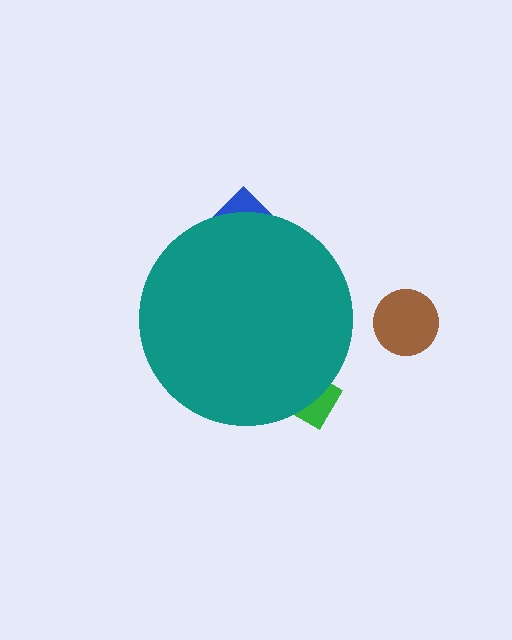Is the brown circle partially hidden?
No, the brown circle is fully visible.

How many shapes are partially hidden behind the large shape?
2 shapes are partially hidden.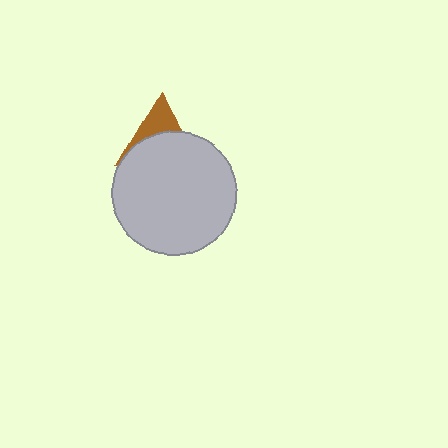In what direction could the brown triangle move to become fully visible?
The brown triangle could move up. That would shift it out from behind the light gray circle entirely.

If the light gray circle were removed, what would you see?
You would see the complete brown triangle.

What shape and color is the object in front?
The object in front is a light gray circle.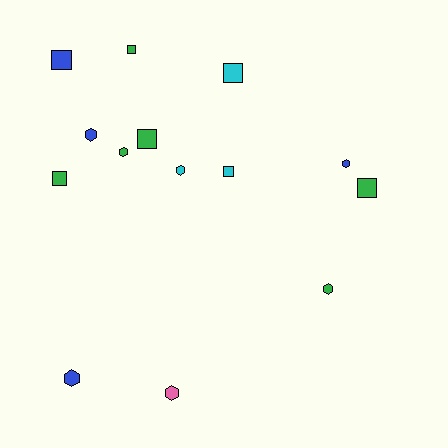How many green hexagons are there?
There are 2 green hexagons.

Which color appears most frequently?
Green, with 6 objects.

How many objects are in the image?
There are 14 objects.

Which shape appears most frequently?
Square, with 7 objects.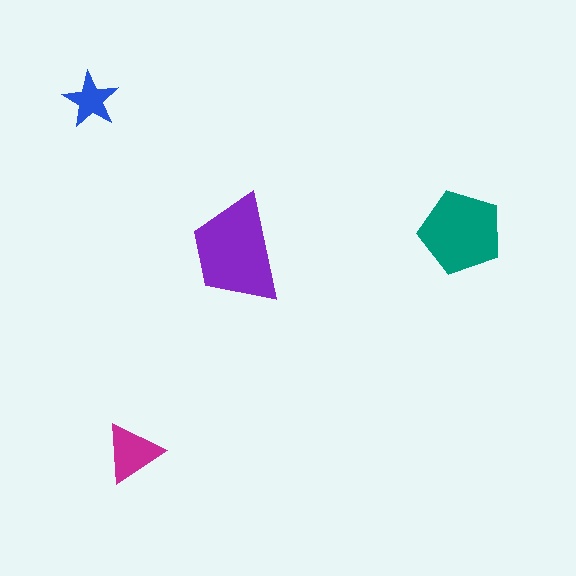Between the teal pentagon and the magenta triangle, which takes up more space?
The teal pentagon.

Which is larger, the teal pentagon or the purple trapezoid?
The purple trapezoid.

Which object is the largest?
The purple trapezoid.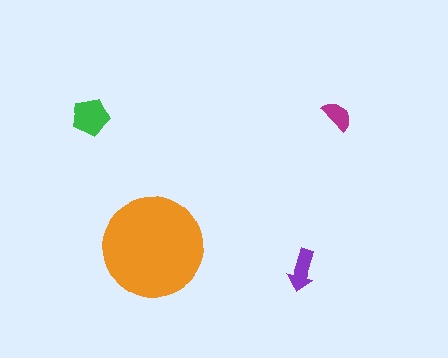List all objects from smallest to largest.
The magenta semicircle, the purple arrow, the green pentagon, the orange circle.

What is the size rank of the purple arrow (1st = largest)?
3rd.